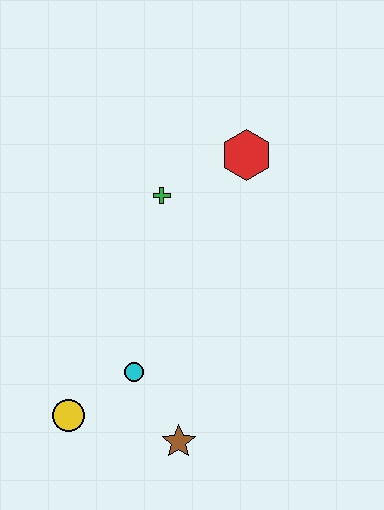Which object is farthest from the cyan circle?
The red hexagon is farthest from the cyan circle.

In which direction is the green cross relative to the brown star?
The green cross is above the brown star.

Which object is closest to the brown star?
The cyan circle is closest to the brown star.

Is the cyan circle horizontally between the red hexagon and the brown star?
No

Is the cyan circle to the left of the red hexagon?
Yes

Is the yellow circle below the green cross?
Yes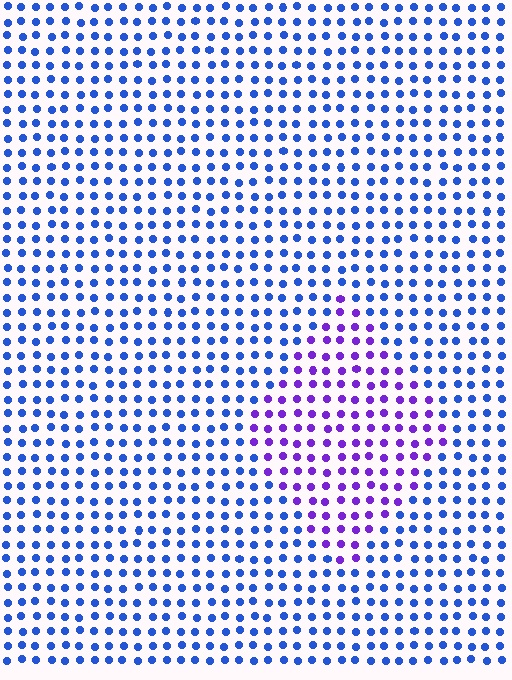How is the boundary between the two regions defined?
The boundary is defined purely by a slight shift in hue (about 46 degrees). Spacing, size, and orientation are identical on both sides.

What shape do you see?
I see a diamond.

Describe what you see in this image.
The image is filled with small blue elements in a uniform arrangement. A diamond-shaped region is visible where the elements are tinted to a slightly different hue, forming a subtle color boundary.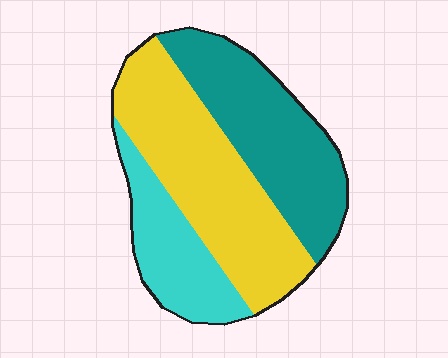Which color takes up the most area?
Yellow, at roughly 45%.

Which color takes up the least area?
Cyan, at roughly 20%.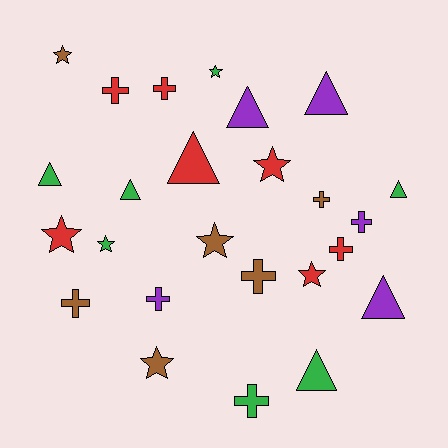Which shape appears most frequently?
Cross, with 9 objects.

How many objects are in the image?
There are 25 objects.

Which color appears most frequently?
Red, with 7 objects.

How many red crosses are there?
There are 3 red crosses.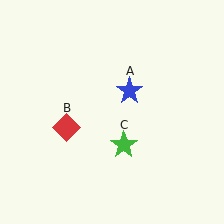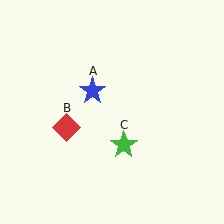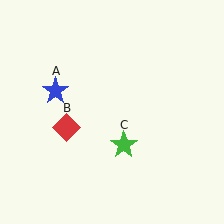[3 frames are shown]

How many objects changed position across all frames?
1 object changed position: blue star (object A).